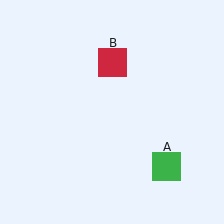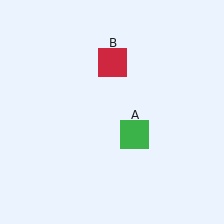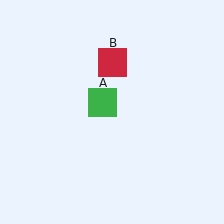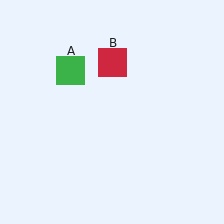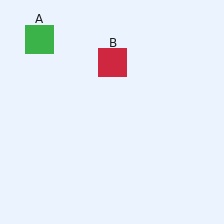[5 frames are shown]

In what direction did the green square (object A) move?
The green square (object A) moved up and to the left.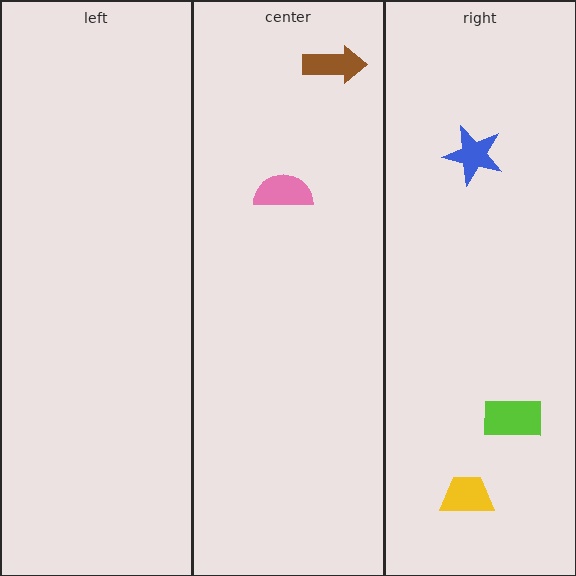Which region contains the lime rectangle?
The right region.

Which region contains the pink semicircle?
The center region.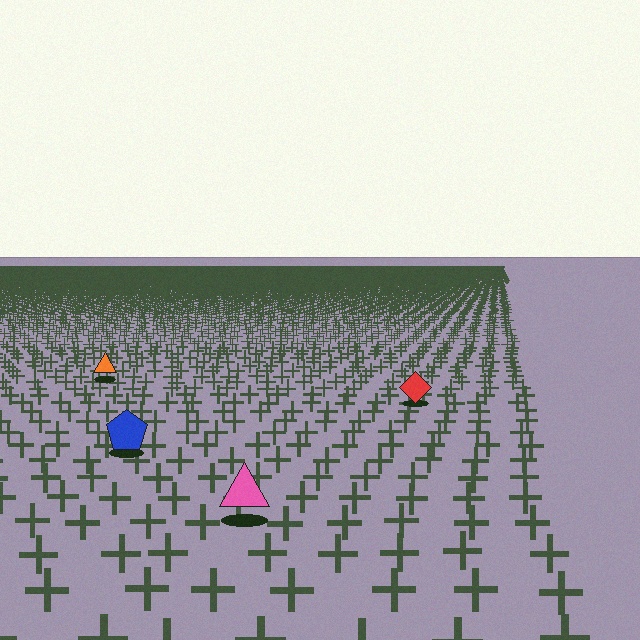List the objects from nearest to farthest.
From nearest to farthest: the pink triangle, the blue pentagon, the red diamond, the orange triangle.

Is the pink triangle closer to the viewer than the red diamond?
Yes. The pink triangle is closer — you can tell from the texture gradient: the ground texture is coarser near it.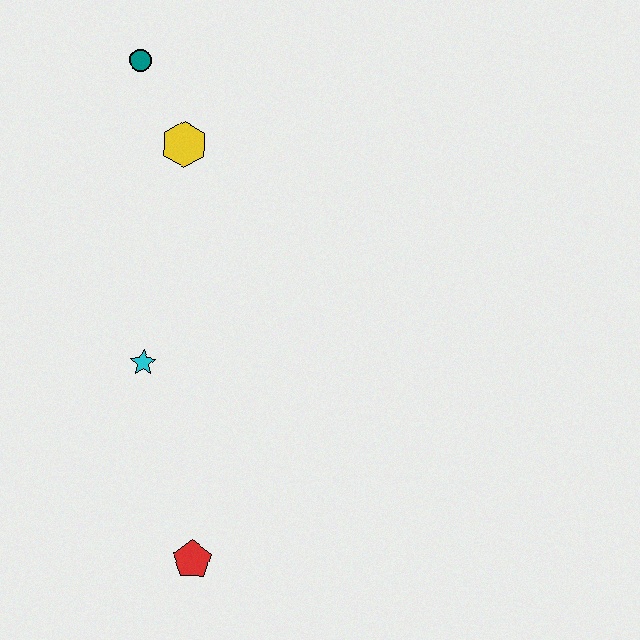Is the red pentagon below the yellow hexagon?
Yes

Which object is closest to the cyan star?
The red pentagon is closest to the cyan star.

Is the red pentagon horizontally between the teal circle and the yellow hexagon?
No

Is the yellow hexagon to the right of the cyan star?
Yes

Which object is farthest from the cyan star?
The teal circle is farthest from the cyan star.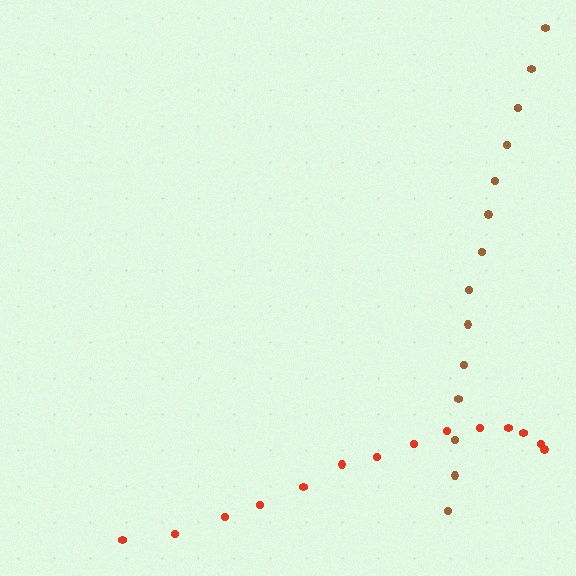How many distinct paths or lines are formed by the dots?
There are 2 distinct paths.